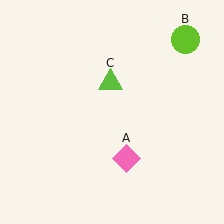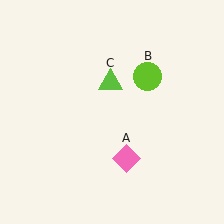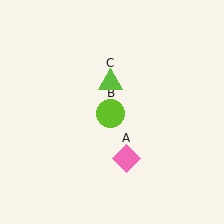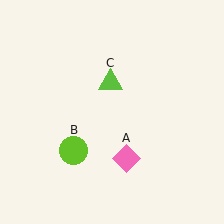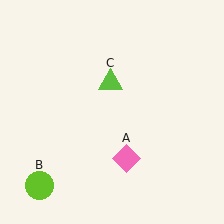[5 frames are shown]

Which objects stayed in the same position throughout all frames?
Pink diamond (object A) and lime triangle (object C) remained stationary.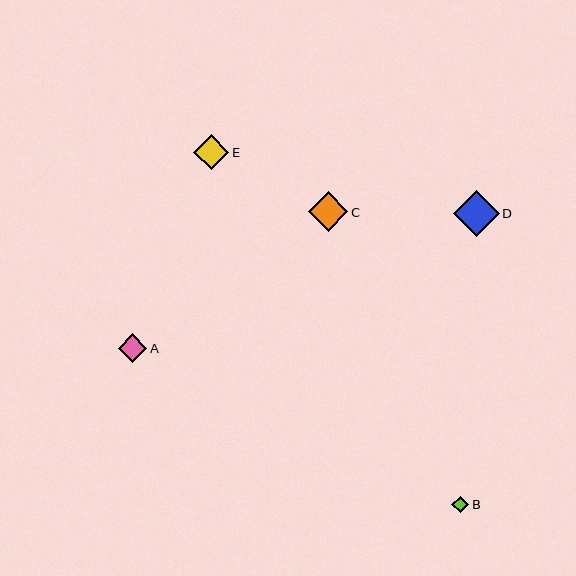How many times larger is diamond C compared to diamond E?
Diamond C is approximately 1.1 times the size of diamond E.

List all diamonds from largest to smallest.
From largest to smallest: D, C, E, A, B.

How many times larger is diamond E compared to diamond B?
Diamond E is approximately 2.1 times the size of diamond B.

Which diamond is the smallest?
Diamond B is the smallest with a size of approximately 17 pixels.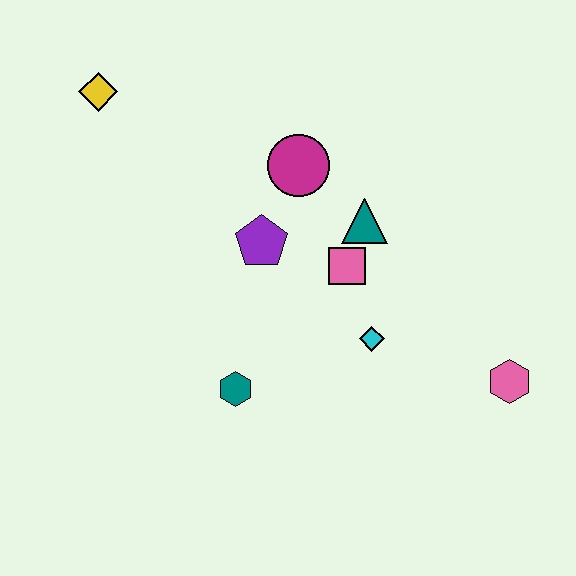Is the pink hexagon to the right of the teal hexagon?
Yes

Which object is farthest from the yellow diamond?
The pink hexagon is farthest from the yellow diamond.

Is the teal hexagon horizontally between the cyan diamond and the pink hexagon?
No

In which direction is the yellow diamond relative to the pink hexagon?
The yellow diamond is to the left of the pink hexagon.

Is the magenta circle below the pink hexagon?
No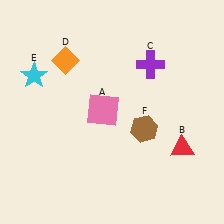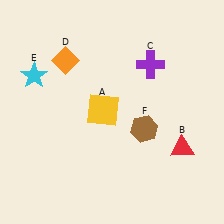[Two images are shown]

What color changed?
The square (A) changed from pink in Image 1 to yellow in Image 2.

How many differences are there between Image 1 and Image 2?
There is 1 difference between the two images.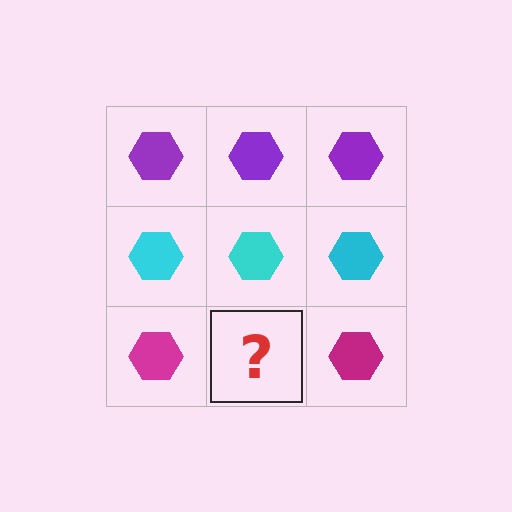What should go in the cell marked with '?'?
The missing cell should contain a magenta hexagon.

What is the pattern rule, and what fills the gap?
The rule is that each row has a consistent color. The gap should be filled with a magenta hexagon.